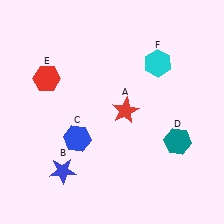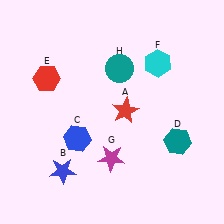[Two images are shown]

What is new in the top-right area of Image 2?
A teal circle (H) was added in the top-right area of Image 2.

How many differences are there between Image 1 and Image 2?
There are 2 differences between the two images.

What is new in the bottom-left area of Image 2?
A magenta star (G) was added in the bottom-left area of Image 2.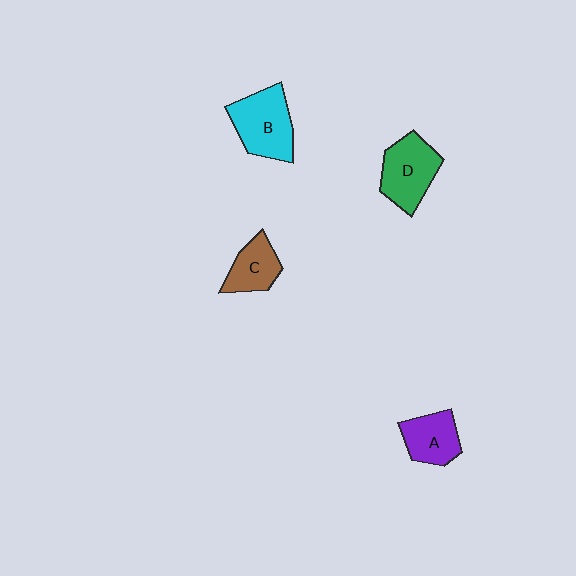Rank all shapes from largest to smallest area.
From largest to smallest: B (cyan), D (green), A (purple), C (brown).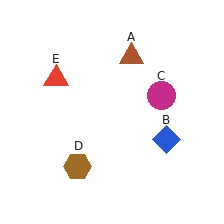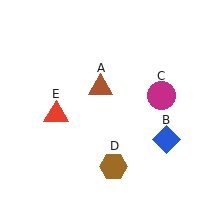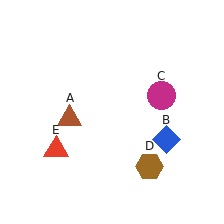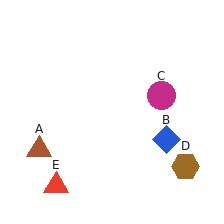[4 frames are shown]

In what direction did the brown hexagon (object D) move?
The brown hexagon (object D) moved right.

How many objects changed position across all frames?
3 objects changed position: brown triangle (object A), brown hexagon (object D), red triangle (object E).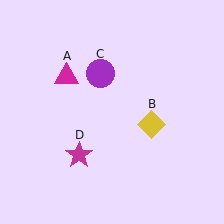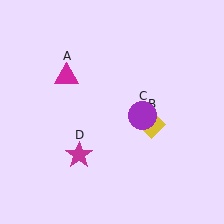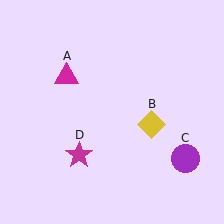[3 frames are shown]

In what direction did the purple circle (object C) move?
The purple circle (object C) moved down and to the right.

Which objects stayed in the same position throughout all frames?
Magenta triangle (object A) and yellow diamond (object B) and magenta star (object D) remained stationary.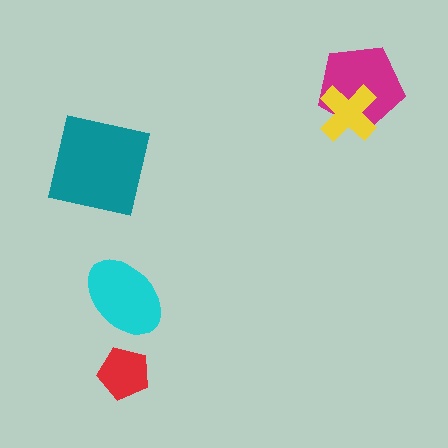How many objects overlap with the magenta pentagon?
1 object overlaps with the magenta pentagon.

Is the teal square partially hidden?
No, no other shape covers it.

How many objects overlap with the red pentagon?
0 objects overlap with the red pentagon.